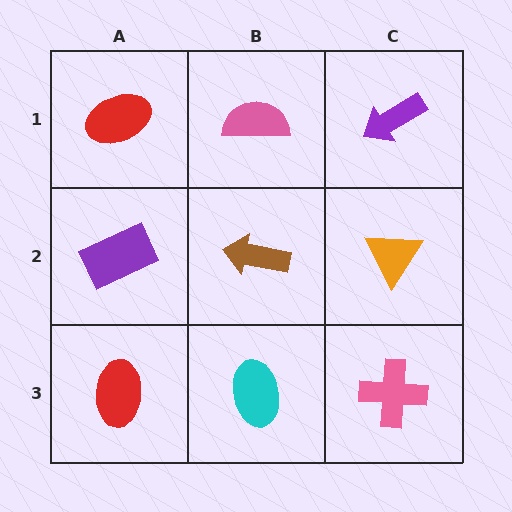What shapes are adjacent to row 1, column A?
A purple rectangle (row 2, column A), a pink semicircle (row 1, column B).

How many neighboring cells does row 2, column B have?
4.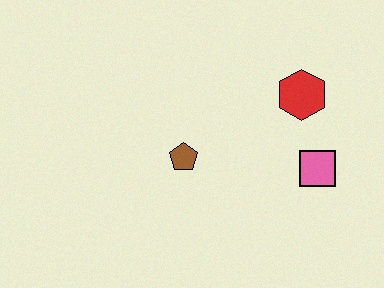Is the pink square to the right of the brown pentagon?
Yes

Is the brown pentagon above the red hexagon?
No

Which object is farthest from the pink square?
The brown pentagon is farthest from the pink square.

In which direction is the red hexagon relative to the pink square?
The red hexagon is above the pink square.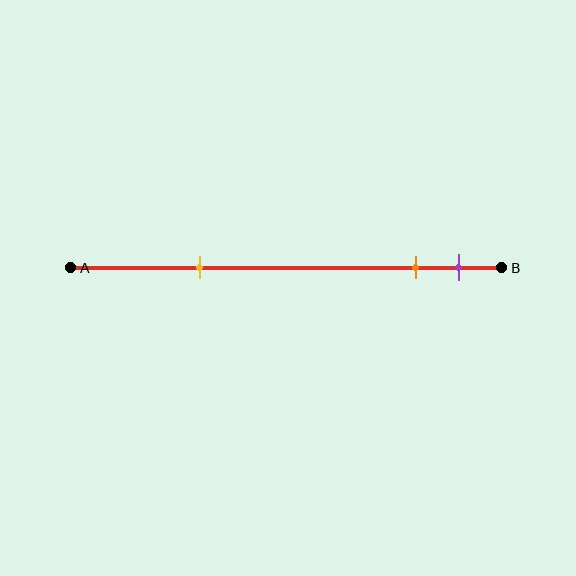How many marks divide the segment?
There are 3 marks dividing the segment.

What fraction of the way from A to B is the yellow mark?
The yellow mark is approximately 30% (0.3) of the way from A to B.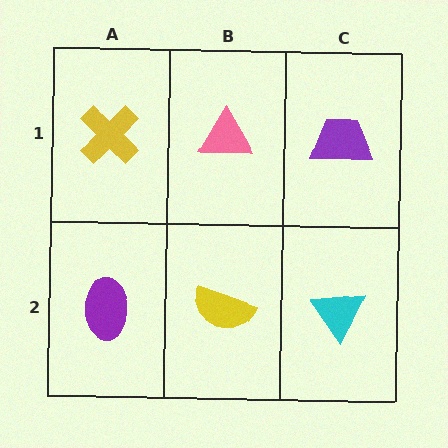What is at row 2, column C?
A cyan triangle.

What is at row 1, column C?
A purple trapezoid.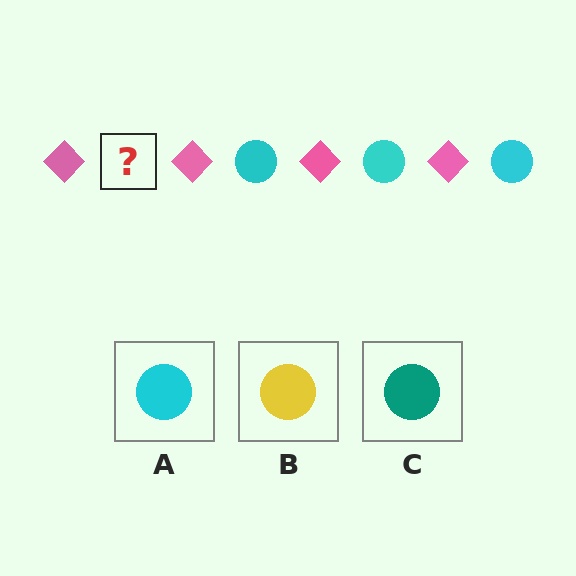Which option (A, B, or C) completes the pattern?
A.